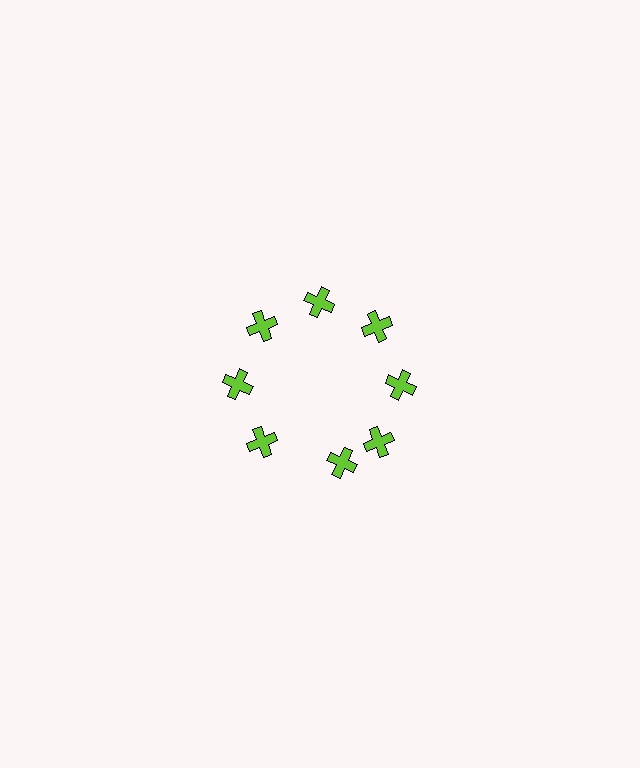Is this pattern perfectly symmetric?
No. The 8 lime crosses are arranged in a ring, but one element near the 6 o'clock position is rotated out of alignment along the ring, breaking the 8-fold rotational symmetry.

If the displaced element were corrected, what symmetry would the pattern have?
It would have 8-fold rotational symmetry — the pattern would map onto itself every 45 degrees.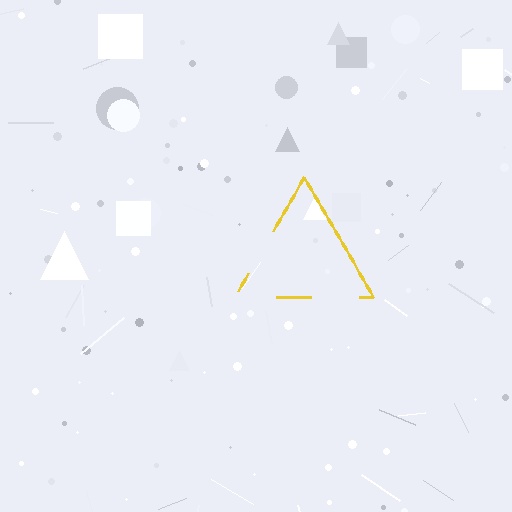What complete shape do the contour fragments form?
The contour fragments form a triangle.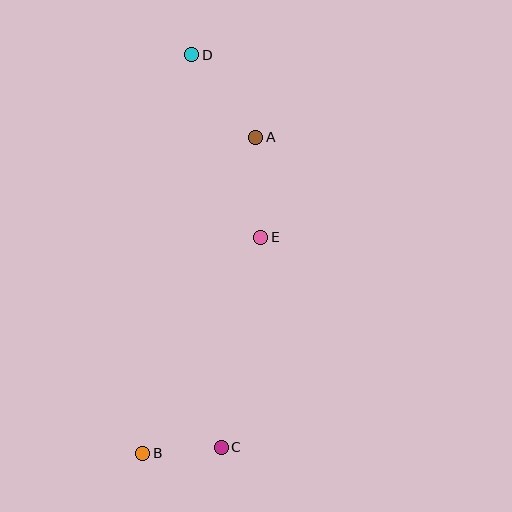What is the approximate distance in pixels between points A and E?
The distance between A and E is approximately 100 pixels.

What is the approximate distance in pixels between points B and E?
The distance between B and E is approximately 246 pixels.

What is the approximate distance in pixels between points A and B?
The distance between A and B is approximately 335 pixels.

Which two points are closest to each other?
Points B and C are closest to each other.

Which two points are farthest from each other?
Points B and D are farthest from each other.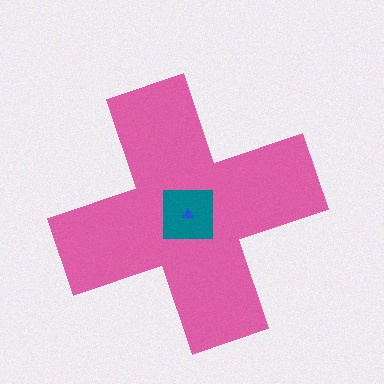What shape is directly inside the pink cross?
The teal square.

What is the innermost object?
The blue triangle.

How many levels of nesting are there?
3.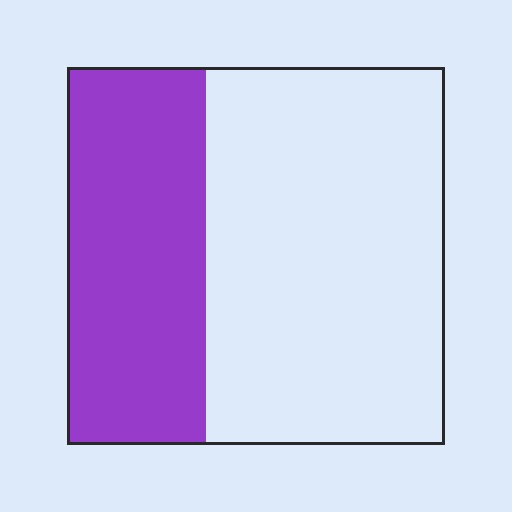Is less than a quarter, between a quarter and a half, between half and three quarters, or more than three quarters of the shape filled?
Between a quarter and a half.